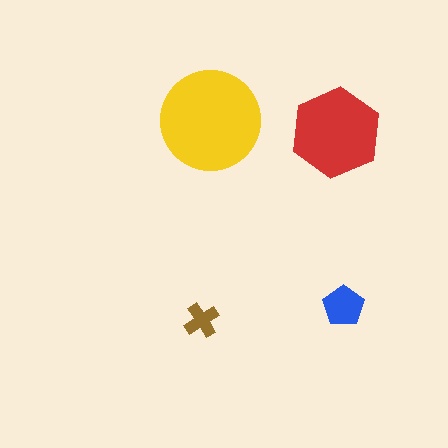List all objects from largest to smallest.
The yellow circle, the red hexagon, the blue pentagon, the brown cross.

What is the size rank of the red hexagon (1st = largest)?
2nd.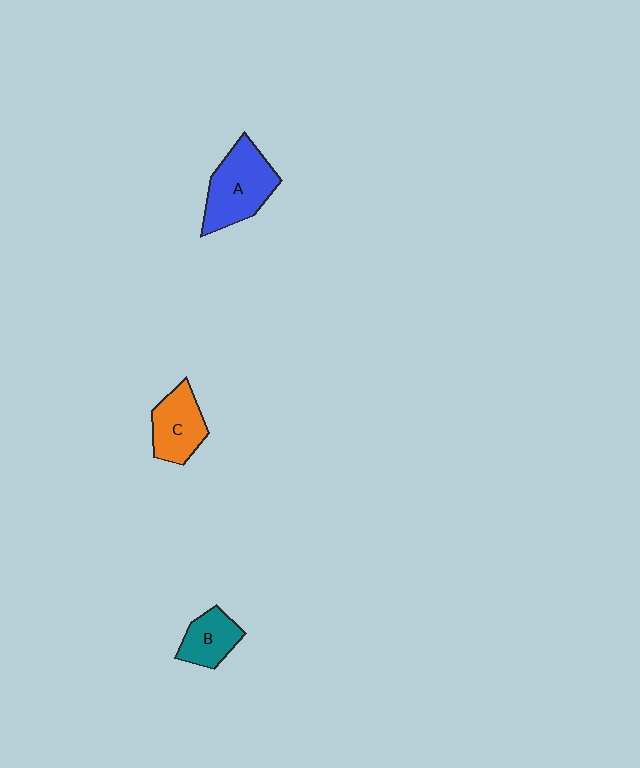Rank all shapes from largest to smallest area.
From largest to smallest: A (blue), C (orange), B (teal).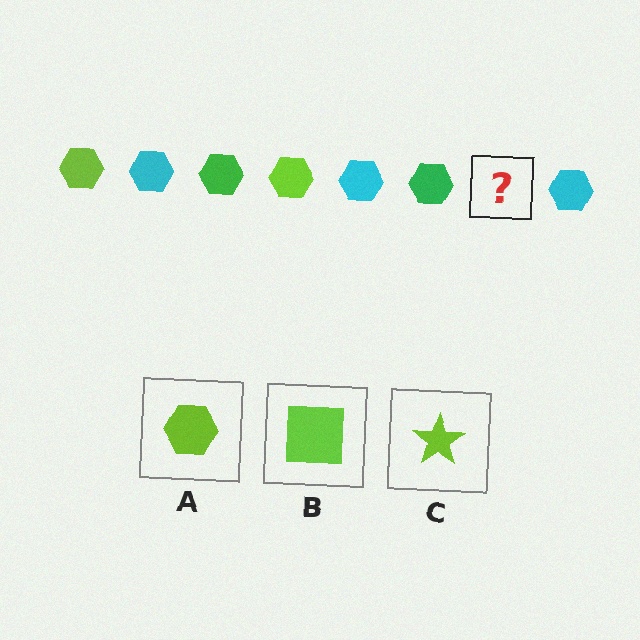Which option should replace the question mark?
Option A.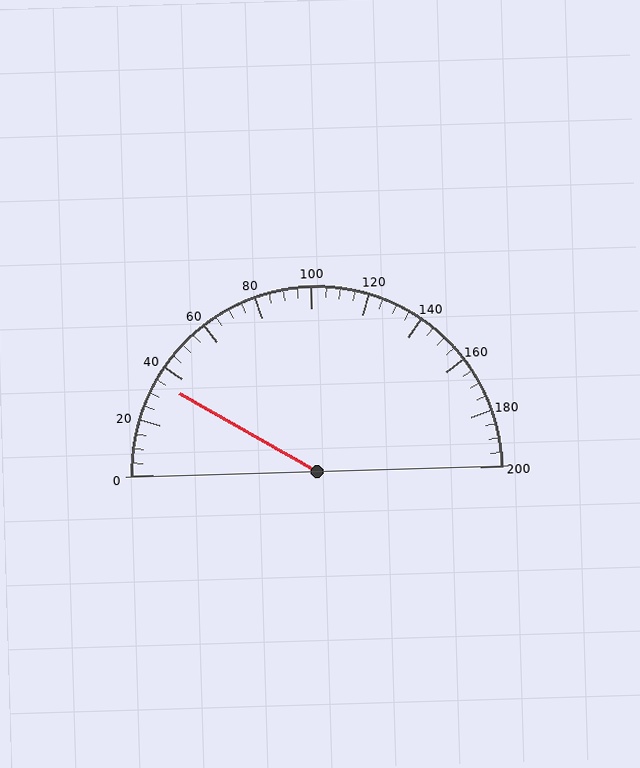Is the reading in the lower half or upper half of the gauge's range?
The reading is in the lower half of the range (0 to 200).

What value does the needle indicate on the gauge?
The needle indicates approximately 35.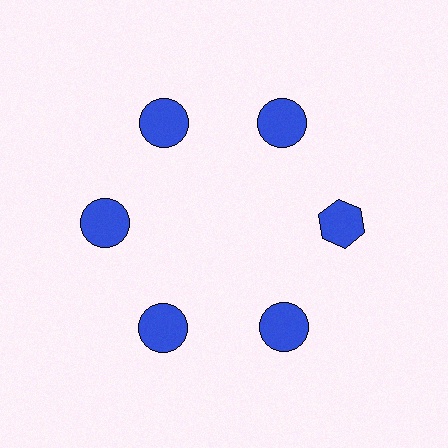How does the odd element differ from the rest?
It has a different shape: hexagon instead of circle.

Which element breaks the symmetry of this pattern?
The blue hexagon at roughly the 3 o'clock position breaks the symmetry. All other shapes are blue circles.